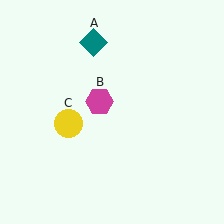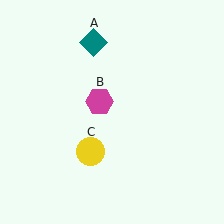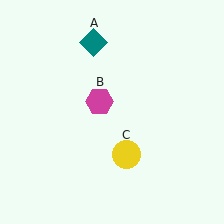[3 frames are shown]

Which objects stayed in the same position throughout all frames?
Teal diamond (object A) and magenta hexagon (object B) remained stationary.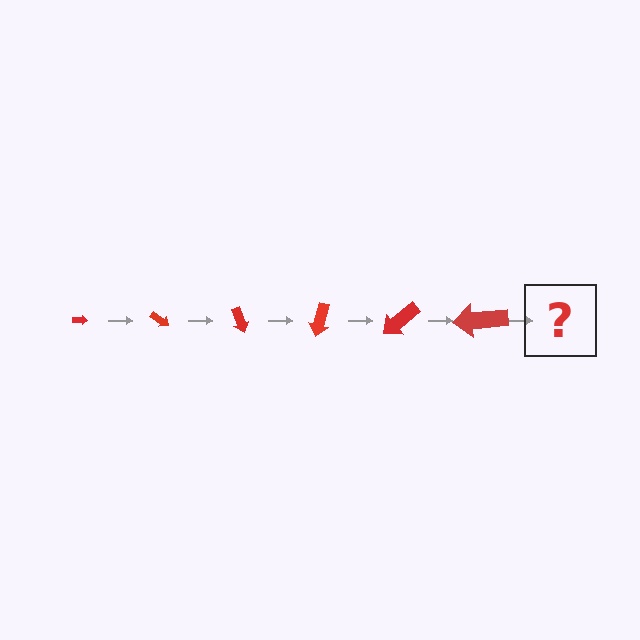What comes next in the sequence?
The next element should be an arrow, larger than the previous one and rotated 210 degrees from the start.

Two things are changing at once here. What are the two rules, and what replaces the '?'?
The two rules are that the arrow grows larger each step and it rotates 35 degrees each step. The '?' should be an arrow, larger than the previous one and rotated 210 degrees from the start.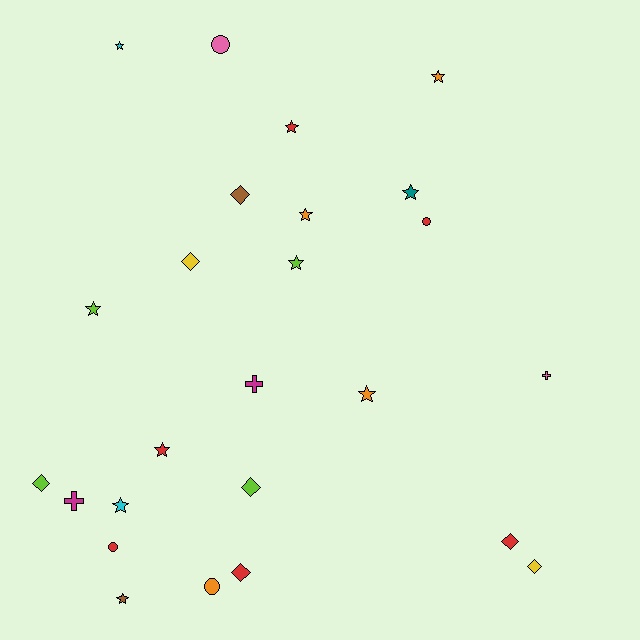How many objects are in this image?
There are 25 objects.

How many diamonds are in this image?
There are 7 diamonds.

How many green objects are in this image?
There are no green objects.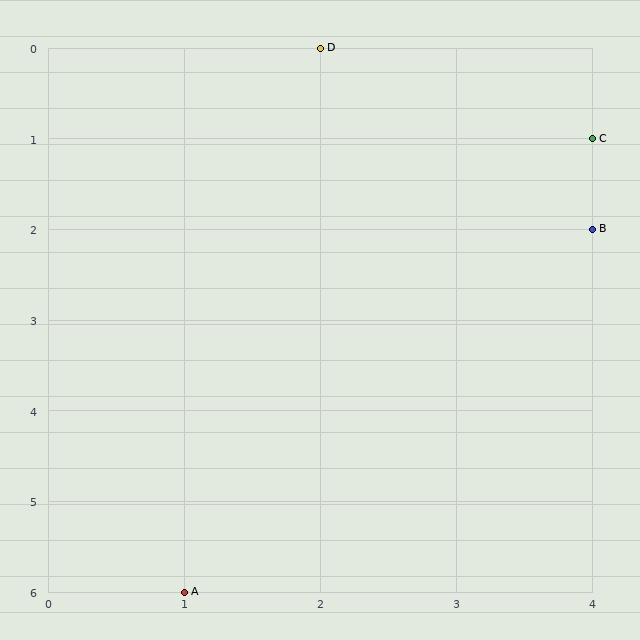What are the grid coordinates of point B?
Point B is at grid coordinates (4, 2).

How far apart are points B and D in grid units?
Points B and D are 2 columns and 2 rows apart (about 2.8 grid units diagonally).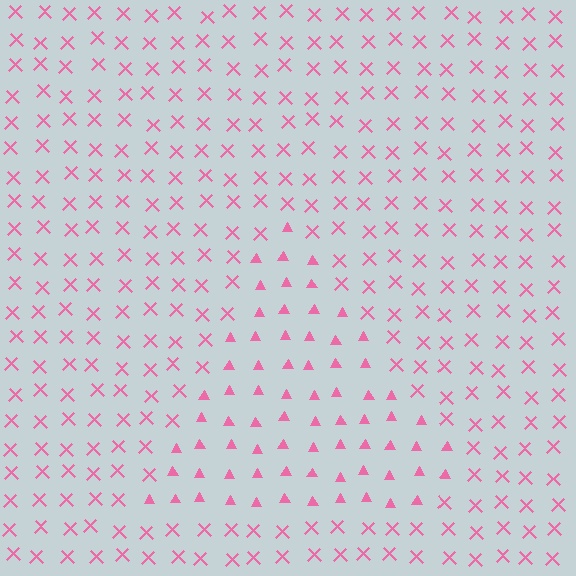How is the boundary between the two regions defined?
The boundary is defined by a change in element shape: triangles inside vs. X marks outside. All elements share the same color and spacing.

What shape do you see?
I see a triangle.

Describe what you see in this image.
The image is filled with small pink elements arranged in a uniform grid. A triangle-shaped region contains triangles, while the surrounding area contains X marks. The boundary is defined purely by the change in element shape.